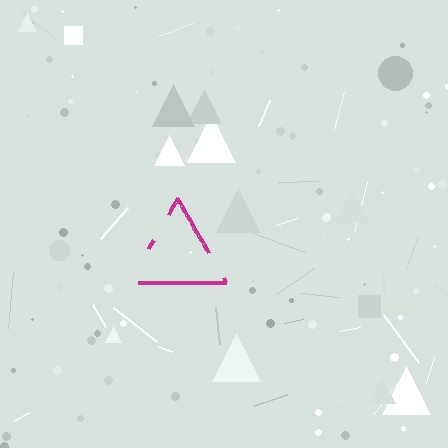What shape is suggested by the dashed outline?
The dashed outline suggests a triangle.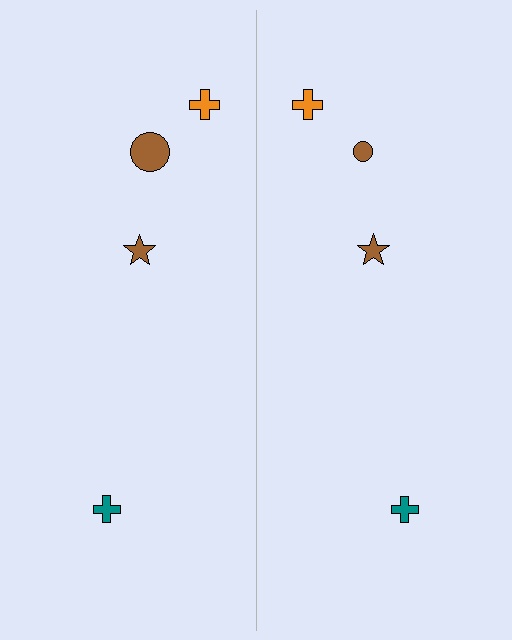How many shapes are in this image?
There are 8 shapes in this image.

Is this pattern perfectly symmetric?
No, the pattern is not perfectly symmetric. The brown circle on the right side has a different size than its mirror counterpart.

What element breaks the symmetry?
The brown circle on the right side has a different size than its mirror counterpart.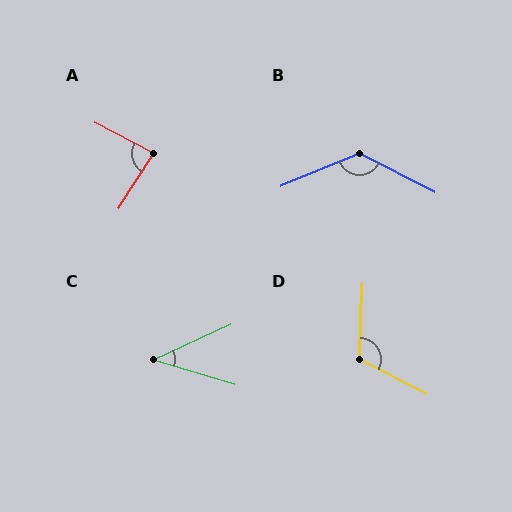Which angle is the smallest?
C, at approximately 42 degrees.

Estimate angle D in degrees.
Approximately 115 degrees.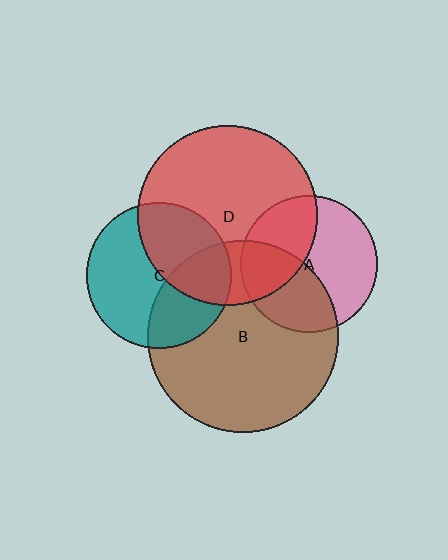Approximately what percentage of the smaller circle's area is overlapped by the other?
Approximately 40%.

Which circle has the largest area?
Circle B (brown).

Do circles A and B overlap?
Yes.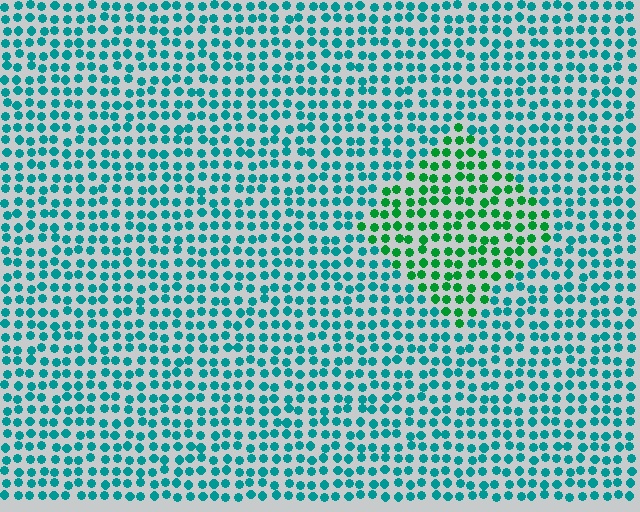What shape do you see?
I see a diamond.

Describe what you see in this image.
The image is filled with small teal elements in a uniform arrangement. A diamond-shaped region is visible where the elements are tinted to a slightly different hue, forming a subtle color boundary.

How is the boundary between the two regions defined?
The boundary is defined purely by a slight shift in hue (about 41 degrees). Spacing, size, and orientation are identical on both sides.